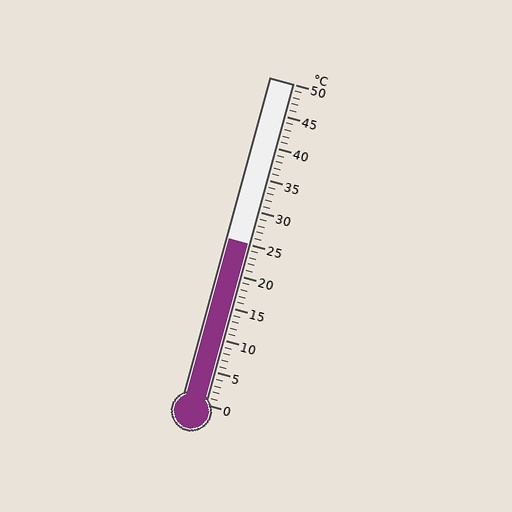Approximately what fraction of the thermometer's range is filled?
The thermometer is filled to approximately 50% of its range.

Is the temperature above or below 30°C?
The temperature is below 30°C.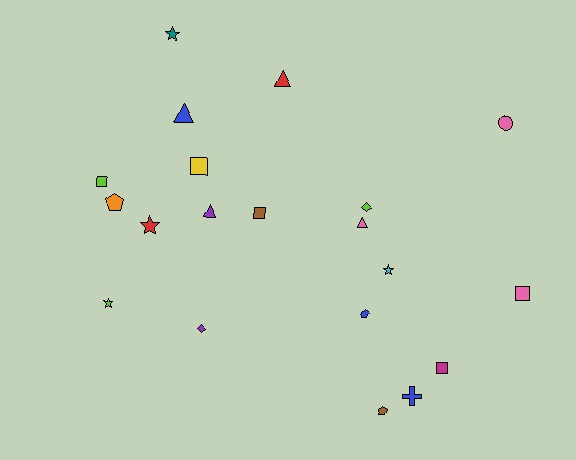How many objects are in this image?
There are 20 objects.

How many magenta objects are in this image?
There is 1 magenta object.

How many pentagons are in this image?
There are 3 pentagons.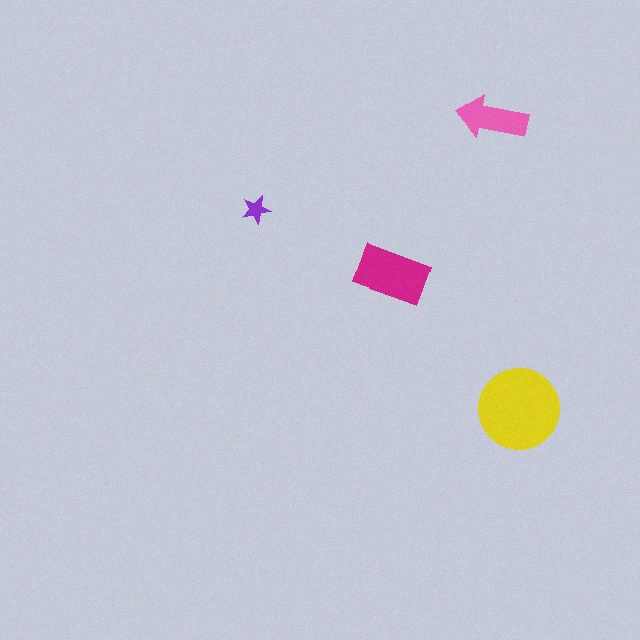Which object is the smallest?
The purple star.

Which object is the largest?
The yellow circle.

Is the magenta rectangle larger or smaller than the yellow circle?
Smaller.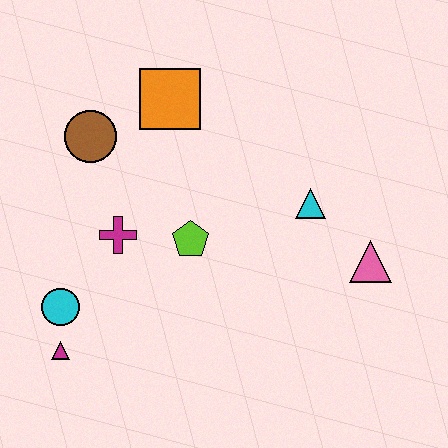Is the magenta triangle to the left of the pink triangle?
Yes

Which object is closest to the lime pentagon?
The magenta cross is closest to the lime pentagon.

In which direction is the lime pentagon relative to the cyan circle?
The lime pentagon is to the right of the cyan circle.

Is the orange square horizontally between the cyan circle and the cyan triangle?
Yes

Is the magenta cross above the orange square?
No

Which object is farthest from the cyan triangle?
The magenta triangle is farthest from the cyan triangle.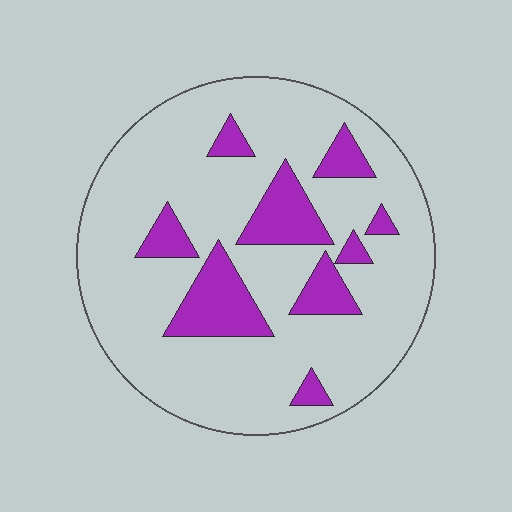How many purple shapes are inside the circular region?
9.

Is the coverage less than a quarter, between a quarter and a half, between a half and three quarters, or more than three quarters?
Less than a quarter.